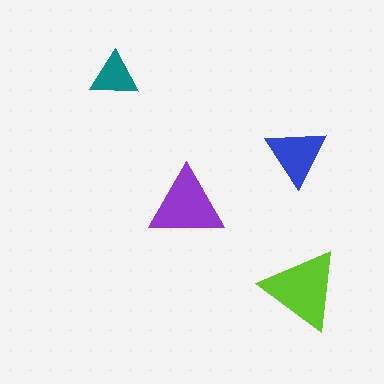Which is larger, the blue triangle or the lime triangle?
The lime one.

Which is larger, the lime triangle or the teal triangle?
The lime one.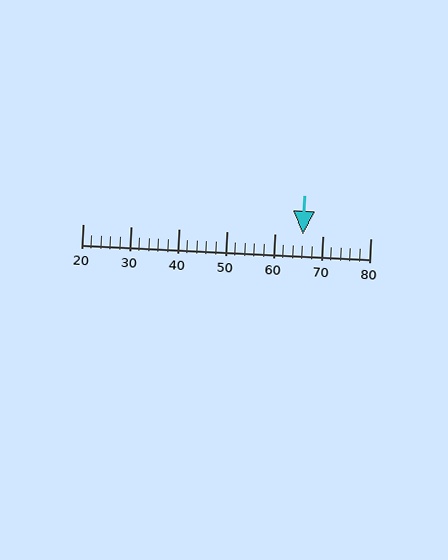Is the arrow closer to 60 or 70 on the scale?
The arrow is closer to 70.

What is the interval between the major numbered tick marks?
The major tick marks are spaced 10 units apart.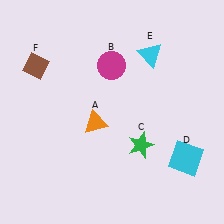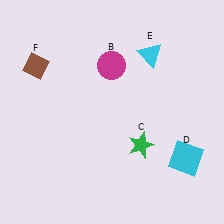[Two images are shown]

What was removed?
The orange triangle (A) was removed in Image 2.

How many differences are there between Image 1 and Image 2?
There is 1 difference between the two images.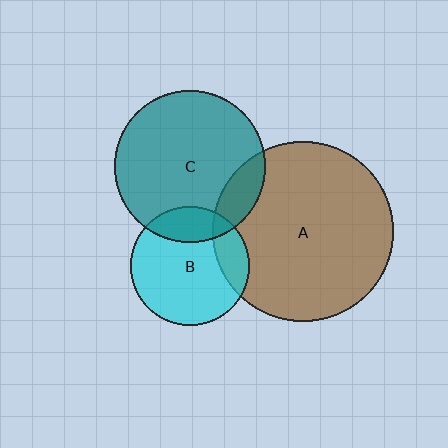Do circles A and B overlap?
Yes.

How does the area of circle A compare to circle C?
Approximately 1.4 times.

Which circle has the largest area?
Circle A (brown).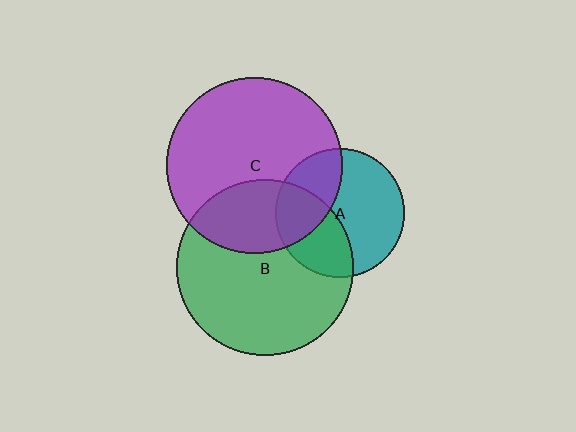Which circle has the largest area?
Circle C (purple).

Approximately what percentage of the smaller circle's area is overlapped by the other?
Approximately 35%.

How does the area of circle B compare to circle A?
Approximately 1.9 times.